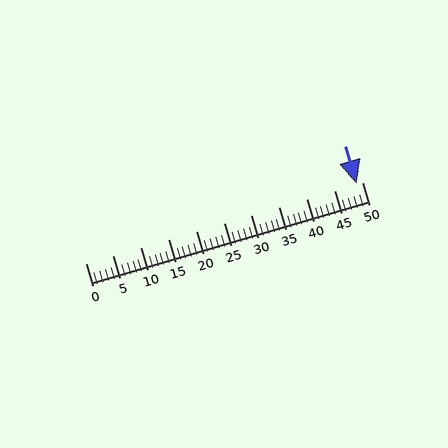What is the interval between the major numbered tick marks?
The major tick marks are spaced 5 units apart.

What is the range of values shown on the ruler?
The ruler shows values from 0 to 50.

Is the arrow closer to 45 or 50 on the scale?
The arrow is closer to 50.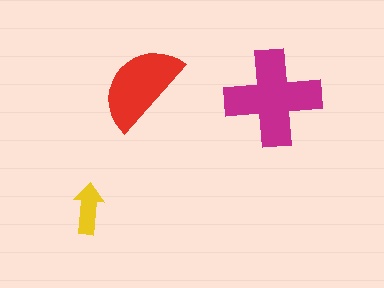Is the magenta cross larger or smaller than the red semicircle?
Larger.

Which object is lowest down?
The yellow arrow is bottommost.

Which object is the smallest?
The yellow arrow.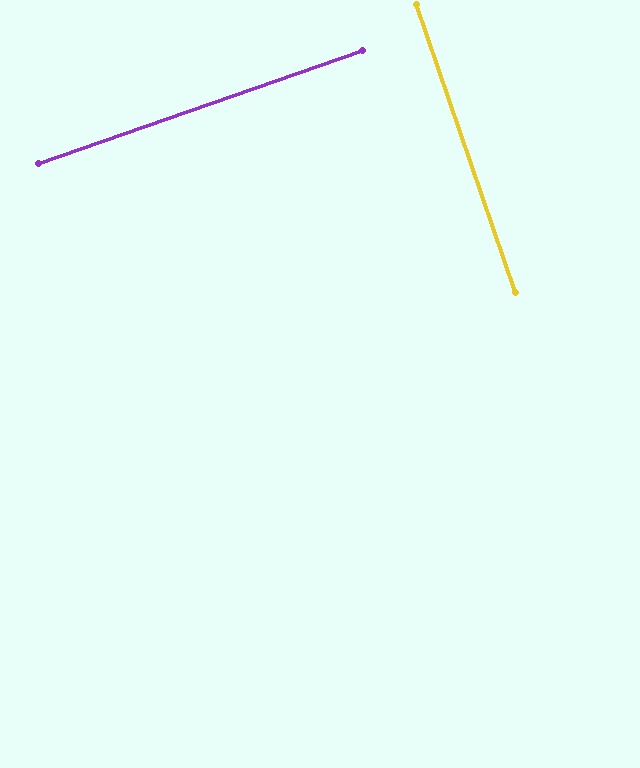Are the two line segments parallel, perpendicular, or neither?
Perpendicular — they meet at approximately 90°.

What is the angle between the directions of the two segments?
Approximately 90 degrees.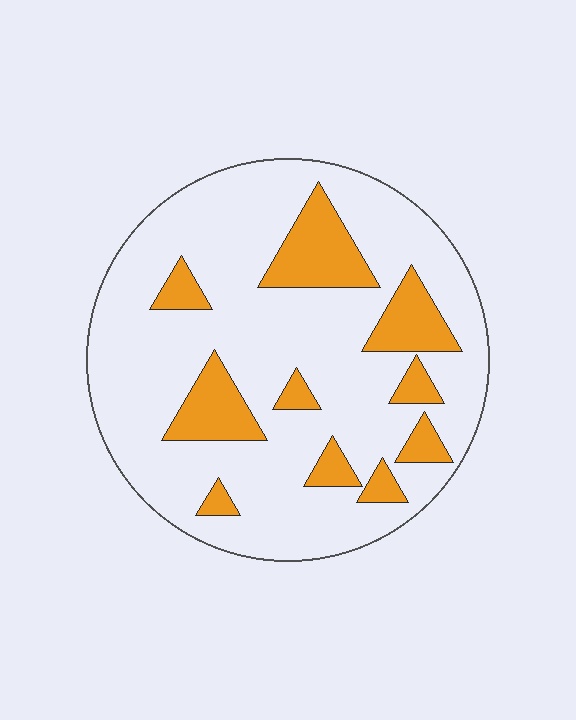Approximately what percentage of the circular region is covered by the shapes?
Approximately 20%.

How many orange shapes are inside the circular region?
10.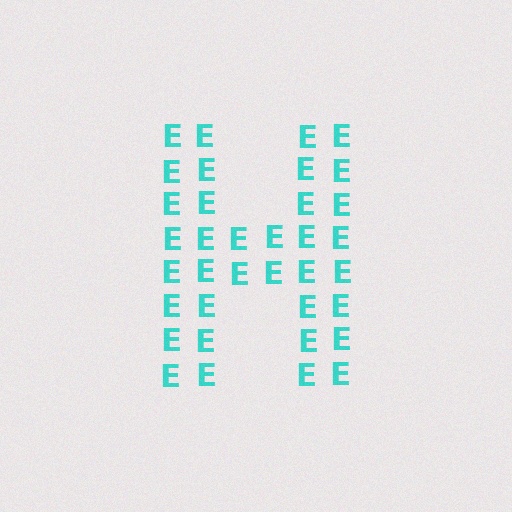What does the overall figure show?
The overall figure shows the letter H.